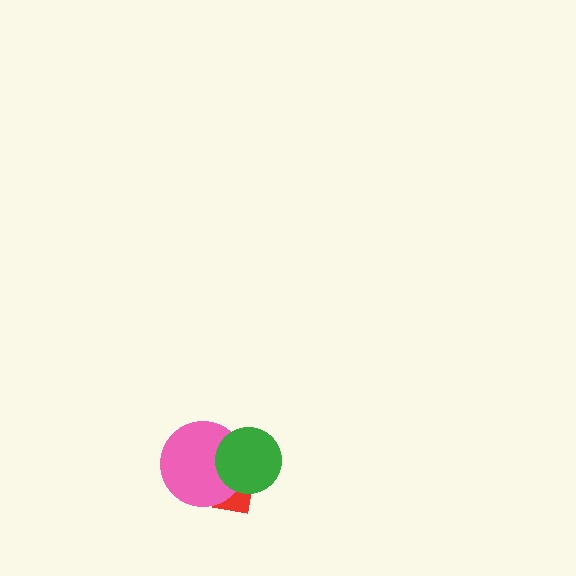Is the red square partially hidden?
Yes, it is partially covered by another shape.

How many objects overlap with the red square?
2 objects overlap with the red square.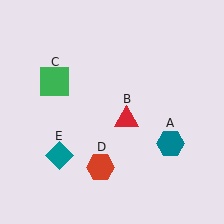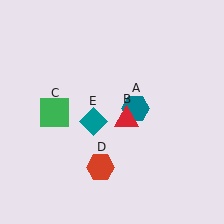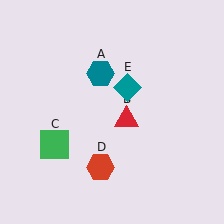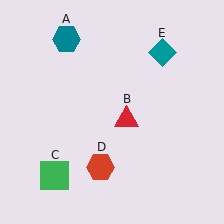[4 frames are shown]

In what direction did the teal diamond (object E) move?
The teal diamond (object E) moved up and to the right.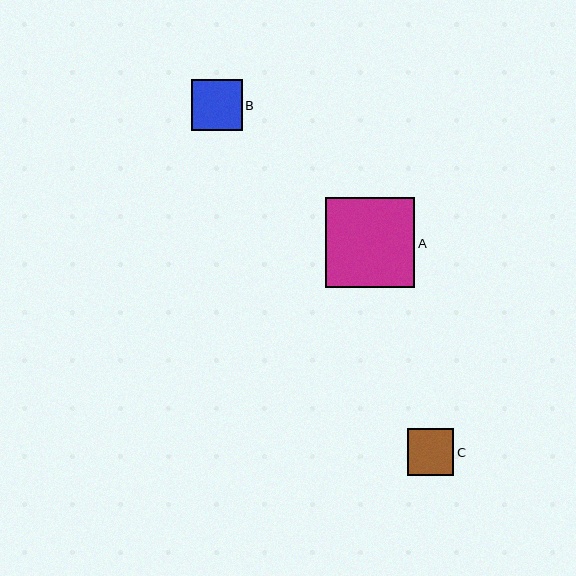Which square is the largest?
Square A is the largest with a size of approximately 89 pixels.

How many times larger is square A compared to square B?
Square A is approximately 1.7 times the size of square B.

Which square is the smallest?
Square C is the smallest with a size of approximately 47 pixels.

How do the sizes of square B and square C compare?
Square B and square C are approximately the same size.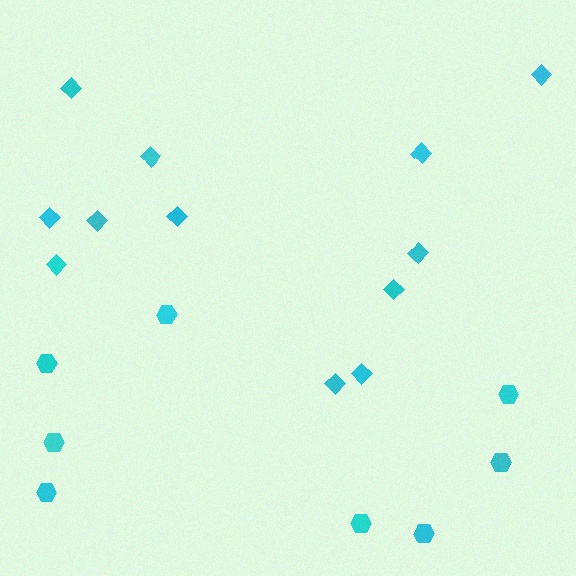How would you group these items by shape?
There are 2 groups: one group of hexagons (8) and one group of diamonds (12).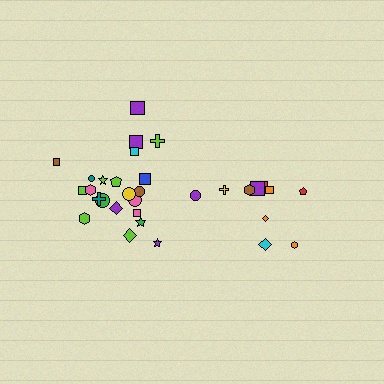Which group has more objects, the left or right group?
The left group.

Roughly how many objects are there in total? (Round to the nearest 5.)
Roughly 30 objects in total.